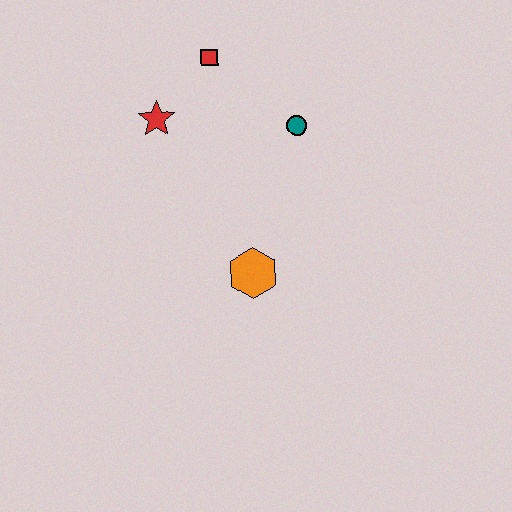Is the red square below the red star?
No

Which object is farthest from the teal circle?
The orange hexagon is farthest from the teal circle.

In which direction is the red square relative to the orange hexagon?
The red square is above the orange hexagon.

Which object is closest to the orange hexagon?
The teal circle is closest to the orange hexagon.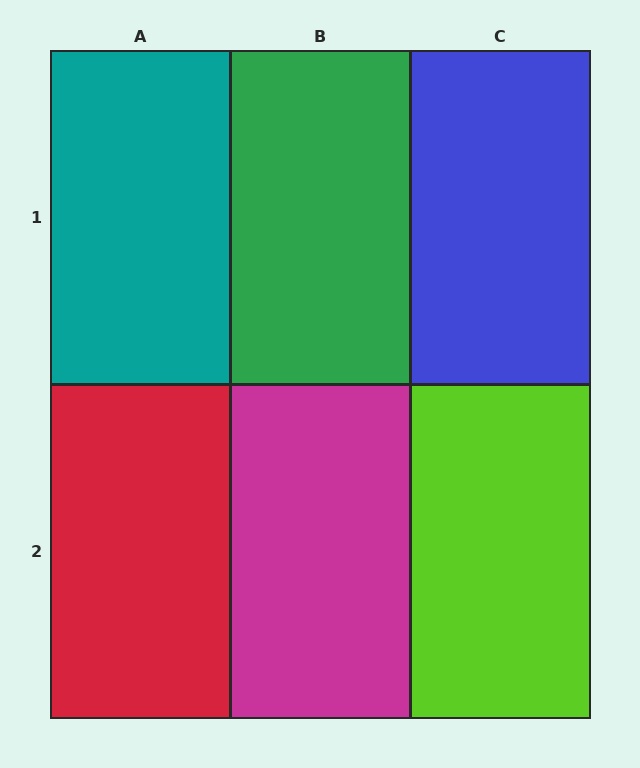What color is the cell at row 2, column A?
Red.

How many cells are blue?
1 cell is blue.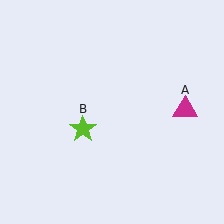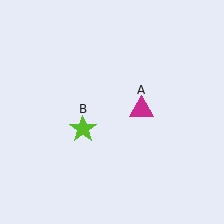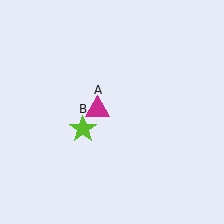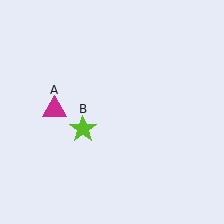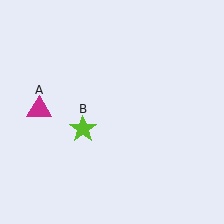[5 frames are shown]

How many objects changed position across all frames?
1 object changed position: magenta triangle (object A).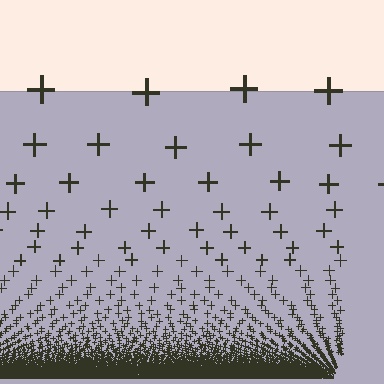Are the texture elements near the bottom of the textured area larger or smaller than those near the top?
Smaller. The gradient is inverted — elements near the bottom are smaller and denser.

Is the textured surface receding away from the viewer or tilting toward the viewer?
The surface appears to tilt toward the viewer. Texture elements get larger and sparser toward the top.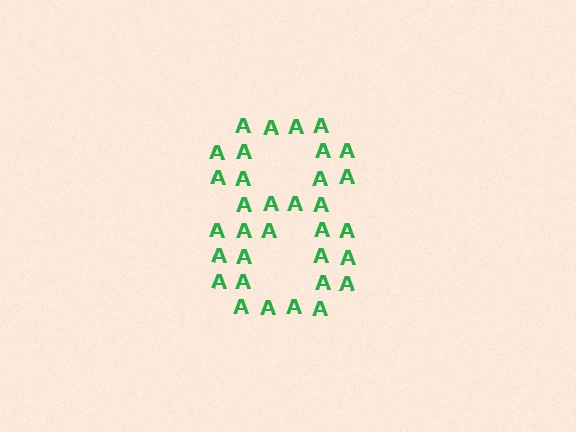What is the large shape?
The large shape is the digit 8.